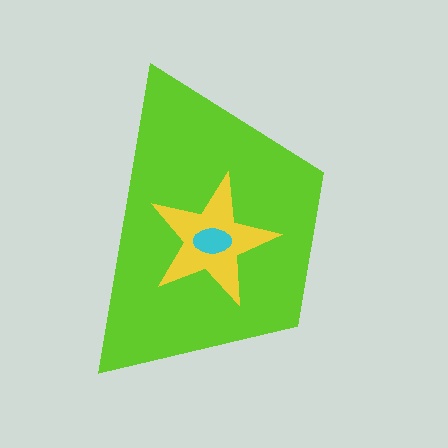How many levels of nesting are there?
3.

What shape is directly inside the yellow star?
The cyan ellipse.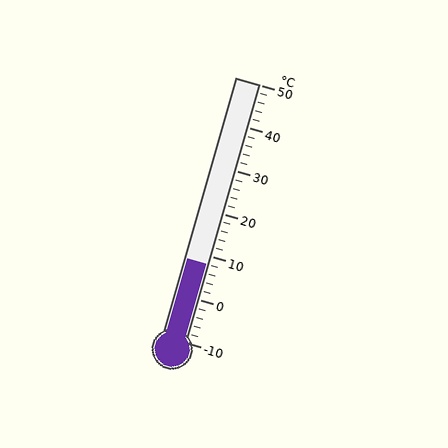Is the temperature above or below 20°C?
The temperature is below 20°C.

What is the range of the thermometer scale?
The thermometer scale ranges from -10°C to 50°C.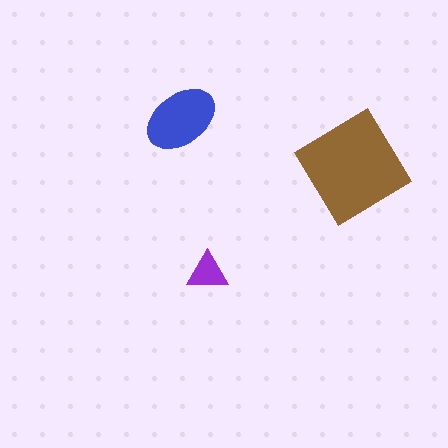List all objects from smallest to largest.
The purple triangle, the blue ellipse, the brown diamond.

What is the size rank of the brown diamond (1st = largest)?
1st.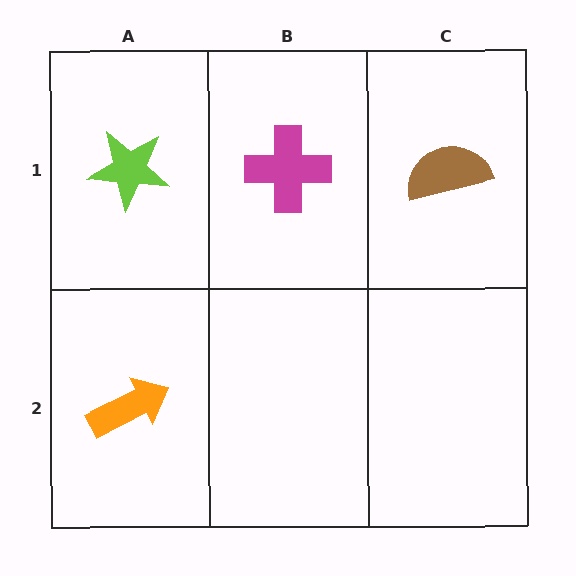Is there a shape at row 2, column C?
No, that cell is empty.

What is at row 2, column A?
An orange arrow.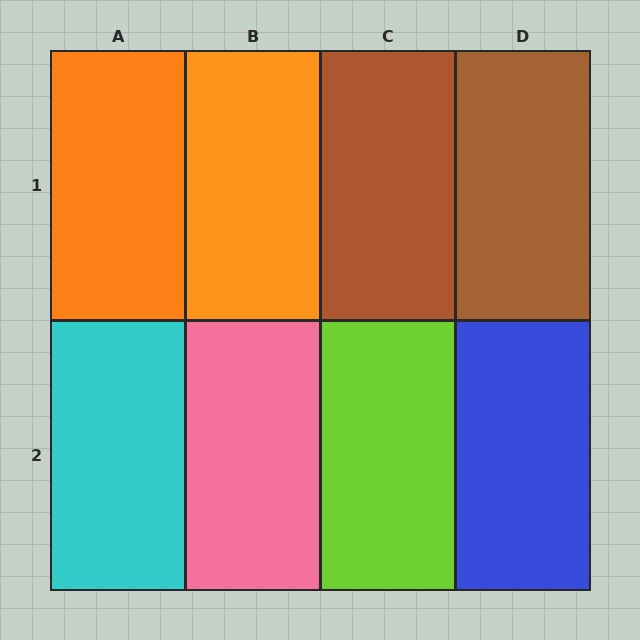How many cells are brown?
2 cells are brown.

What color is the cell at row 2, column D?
Blue.